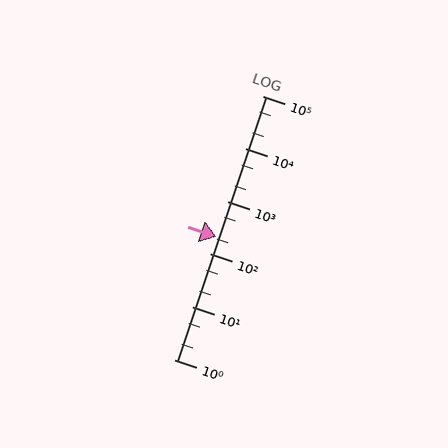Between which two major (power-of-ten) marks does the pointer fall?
The pointer is between 100 and 1000.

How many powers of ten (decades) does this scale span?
The scale spans 5 decades, from 1 to 100000.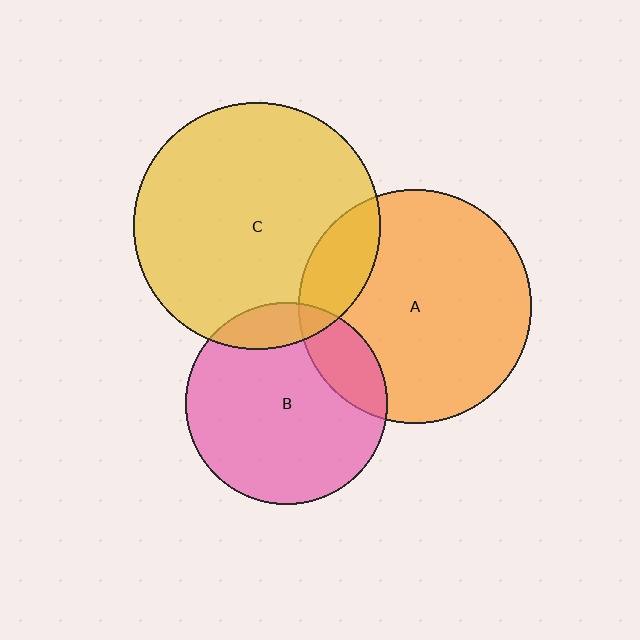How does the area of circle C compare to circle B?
Approximately 1.5 times.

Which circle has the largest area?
Circle C (yellow).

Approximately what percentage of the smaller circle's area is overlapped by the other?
Approximately 15%.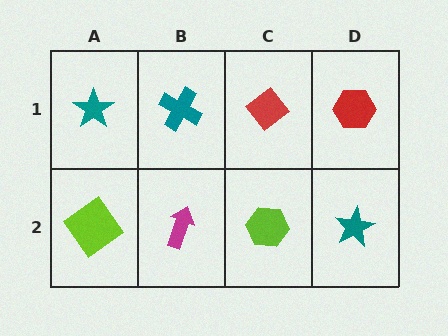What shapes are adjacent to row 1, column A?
A lime diamond (row 2, column A), a teal cross (row 1, column B).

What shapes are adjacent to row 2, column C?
A red diamond (row 1, column C), a magenta arrow (row 2, column B), a teal star (row 2, column D).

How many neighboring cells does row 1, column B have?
3.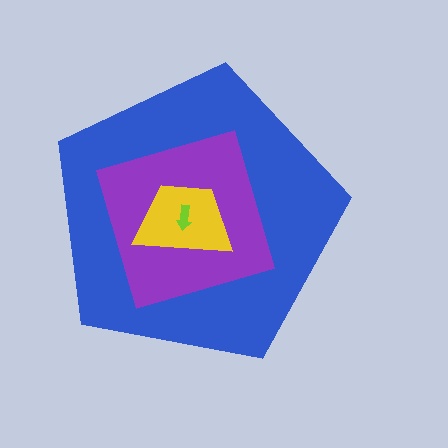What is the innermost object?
The lime arrow.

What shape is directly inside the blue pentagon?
The purple square.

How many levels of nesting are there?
4.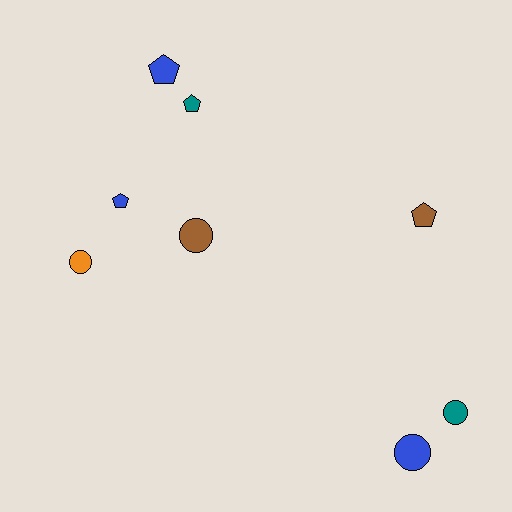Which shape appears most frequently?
Circle, with 4 objects.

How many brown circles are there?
There is 1 brown circle.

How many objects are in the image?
There are 8 objects.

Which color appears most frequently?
Blue, with 3 objects.